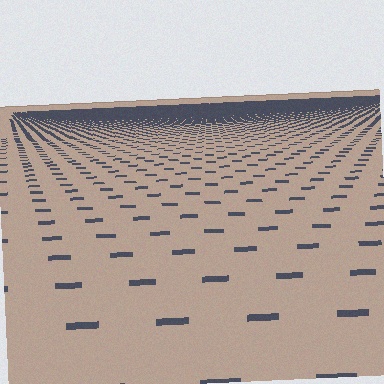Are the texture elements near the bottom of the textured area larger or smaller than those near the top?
Larger. Near the bottom, elements are closer to the viewer and appear at a bigger on-screen size.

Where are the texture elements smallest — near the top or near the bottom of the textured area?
Near the top.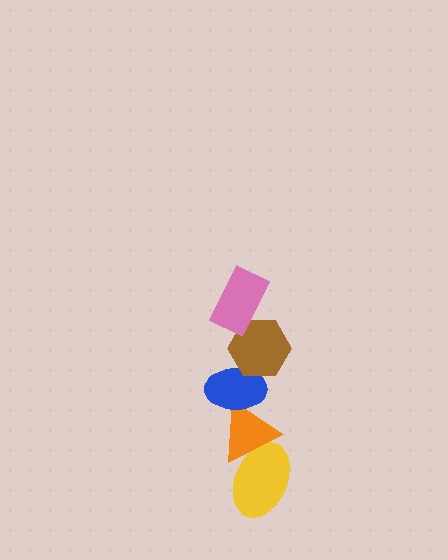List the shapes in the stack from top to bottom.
From top to bottom: the pink rectangle, the brown hexagon, the blue ellipse, the orange triangle, the yellow ellipse.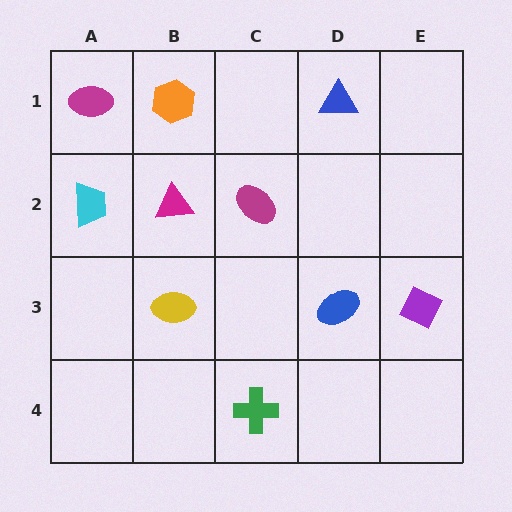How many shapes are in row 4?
1 shape.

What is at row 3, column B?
A yellow ellipse.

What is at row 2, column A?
A cyan trapezoid.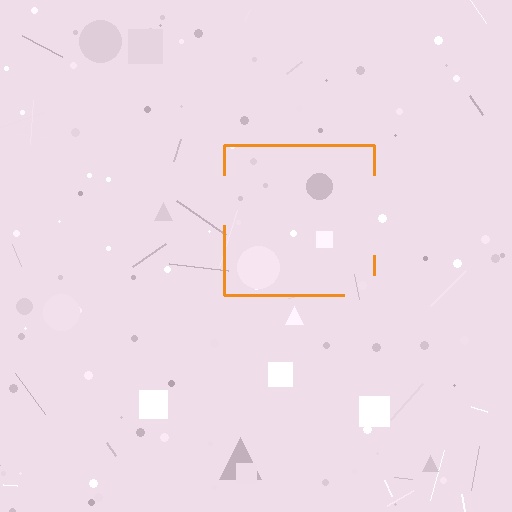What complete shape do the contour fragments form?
The contour fragments form a square.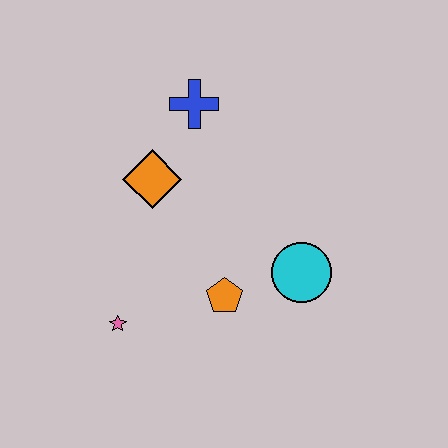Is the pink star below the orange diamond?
Yes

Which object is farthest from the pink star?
The blue cross is farthest from the pink star.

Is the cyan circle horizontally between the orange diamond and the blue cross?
No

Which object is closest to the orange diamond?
The blue cross is closest to the orange diamond.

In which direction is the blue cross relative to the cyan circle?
The blue cross is above the cyan circle.